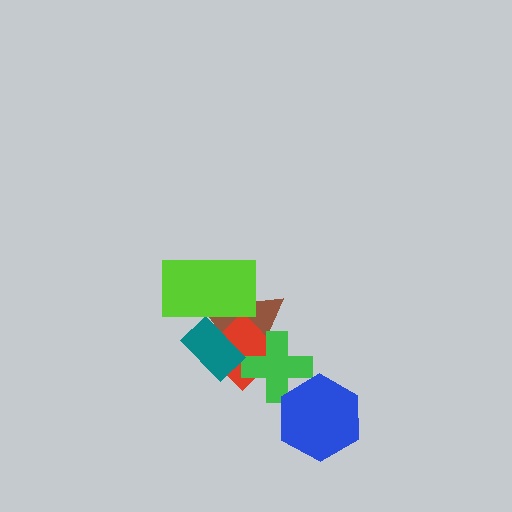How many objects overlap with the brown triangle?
4 objects overlap with the brown triangle.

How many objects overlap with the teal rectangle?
3 objects overlap with the teal rectangle.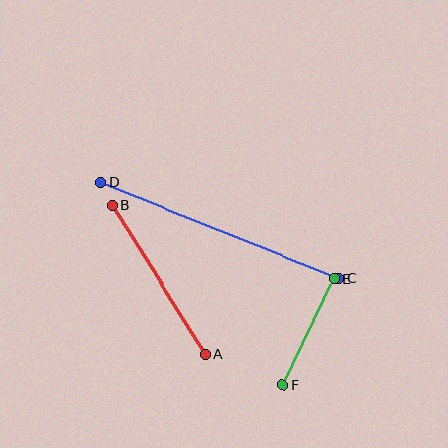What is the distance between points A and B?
The distance is approximately 175 pixels.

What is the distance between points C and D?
The distance is approximately 256 pixels.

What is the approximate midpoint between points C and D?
The midpoint is at approximately (220, 230) pixels.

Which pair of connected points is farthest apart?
Points C and D are farthest apart.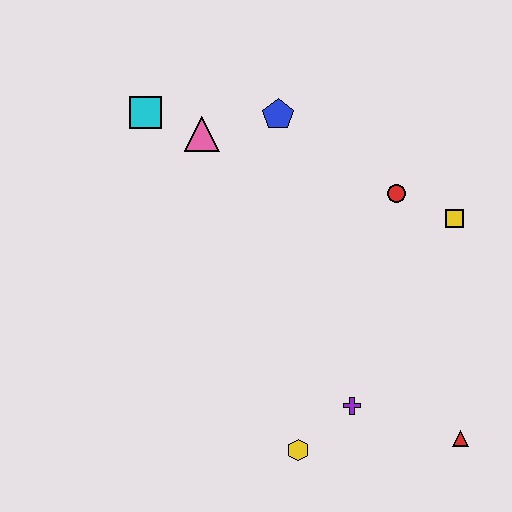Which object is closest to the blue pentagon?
The pink triangle is closest to the blue pentagon.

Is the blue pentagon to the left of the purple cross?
Yes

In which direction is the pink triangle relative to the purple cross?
The pink triangle is above the purple cross.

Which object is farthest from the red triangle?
The cyan square is farthest from the red triangle.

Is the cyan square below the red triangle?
No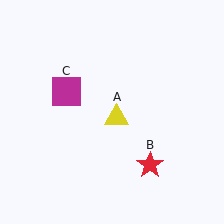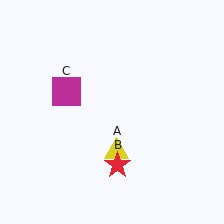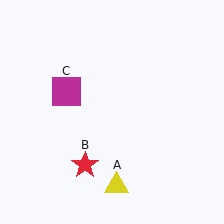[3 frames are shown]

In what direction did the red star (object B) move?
The red star (object B) moved left.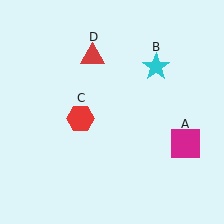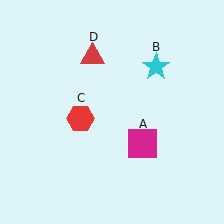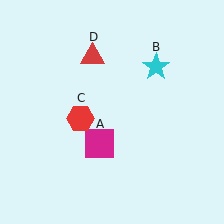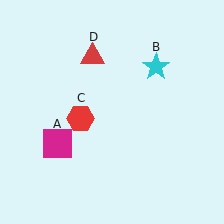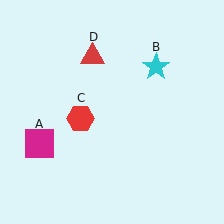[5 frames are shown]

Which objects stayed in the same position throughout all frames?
Cyan star (object B) and red hexagon (object C) and red triangle (object D) remained stationary.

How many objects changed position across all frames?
1 object changed position: magenta square (object A).